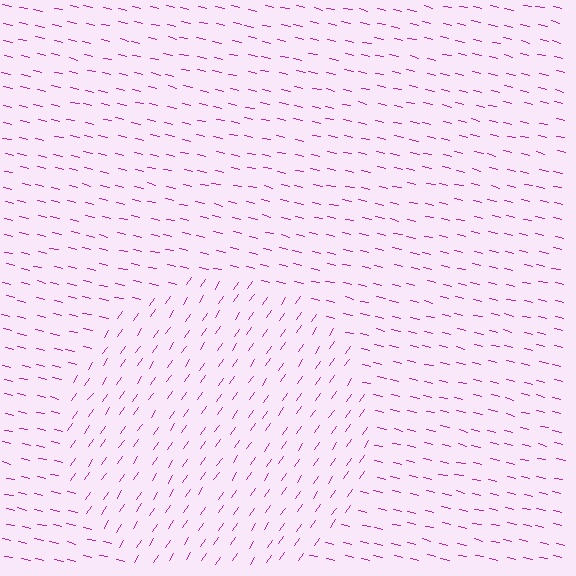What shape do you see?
I see a circle.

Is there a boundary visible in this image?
Yes, there is a texture boundary formed by a change in line orientation.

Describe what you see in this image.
The image is filled with small magenta line segments. A circle region in the image has lines oriented differently from the surrounding lines, creating a visible texture boundary.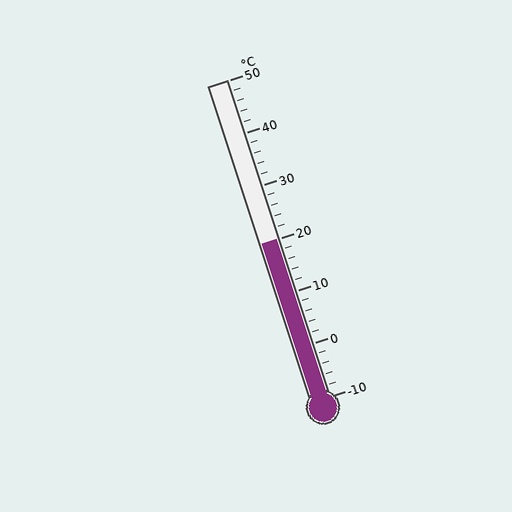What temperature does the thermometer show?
The thermometer shows approximately 20°C.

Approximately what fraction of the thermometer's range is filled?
The thermometer is filled to approximately 50% of its range.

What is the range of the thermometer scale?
The thermometer scale ranges from -10°C to 50°C.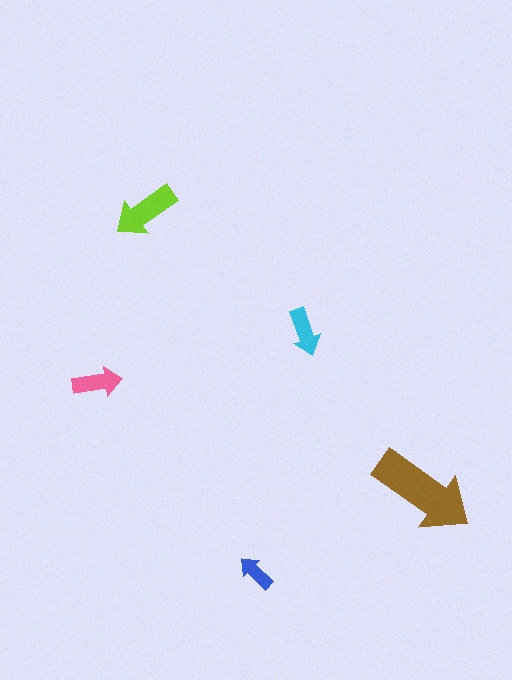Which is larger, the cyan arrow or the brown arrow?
The brown one.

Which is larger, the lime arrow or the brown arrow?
The brown one.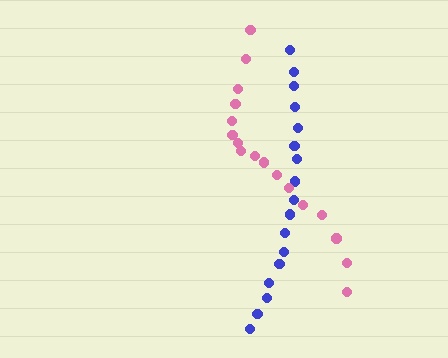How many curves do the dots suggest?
There are 2 distinct paths.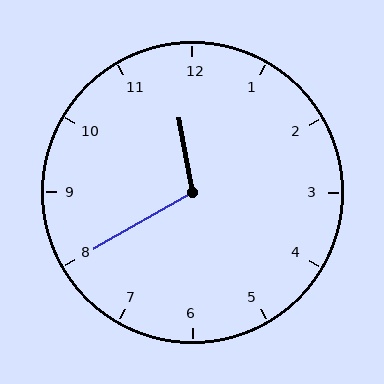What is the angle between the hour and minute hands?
Approximately 110 degrees.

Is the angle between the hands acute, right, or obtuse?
It is obtuse.